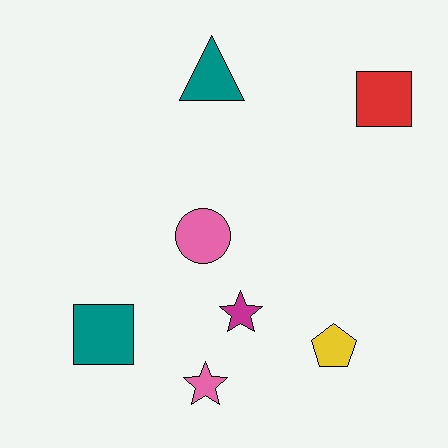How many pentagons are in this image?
There is 1 pentagon.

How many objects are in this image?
There are 7 objects.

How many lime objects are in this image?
There are no lime objects.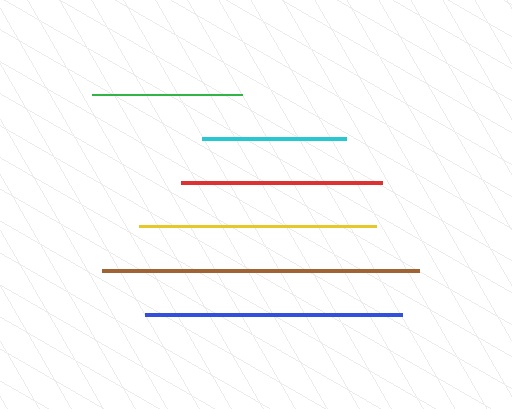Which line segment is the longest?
The brown line is the longest at approximately 317 pixels.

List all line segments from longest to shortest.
From longest to shortest: brown, blue, yellow, red, green, cyan.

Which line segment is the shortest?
The cyan line is the shortest at approximately 144 pixels.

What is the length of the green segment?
The green segment is approximately 150 pixels long.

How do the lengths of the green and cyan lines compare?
The green and cyan lines are approximately the same length.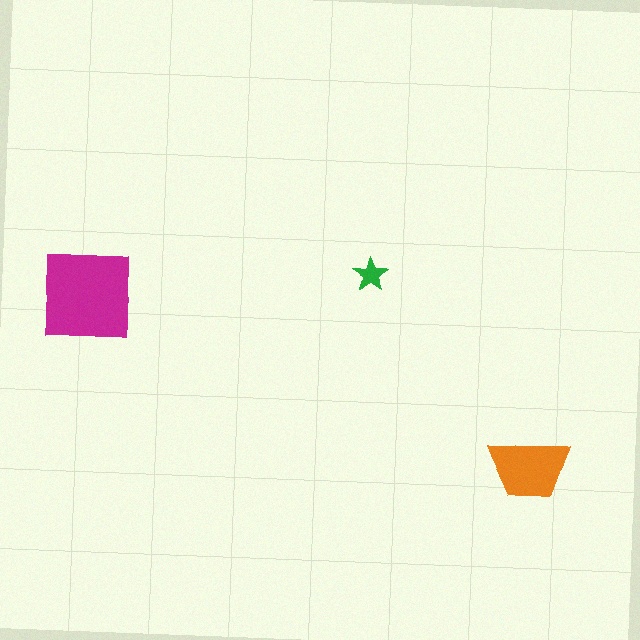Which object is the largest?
The magenta square.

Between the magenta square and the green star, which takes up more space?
The magenta square.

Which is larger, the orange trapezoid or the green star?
The orange trapezoid.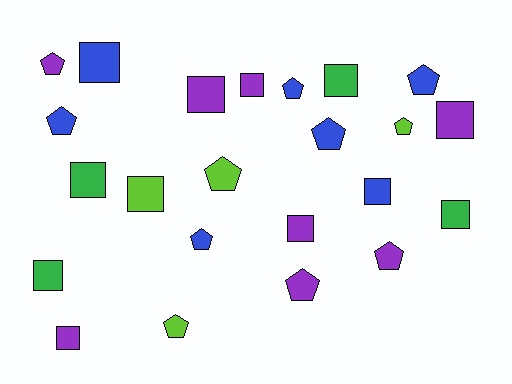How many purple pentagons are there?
There are 3 purple pentagons.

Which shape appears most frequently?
Square, with 12 objects.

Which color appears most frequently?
Purple, with 8 objects.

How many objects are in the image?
There are 23 objects.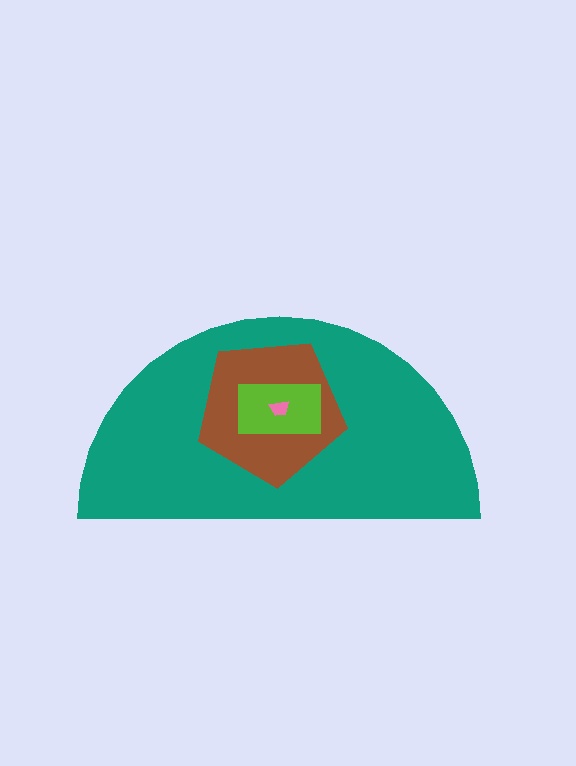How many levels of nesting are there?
4.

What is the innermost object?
The pink trapezoid.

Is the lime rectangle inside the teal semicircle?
Yes.